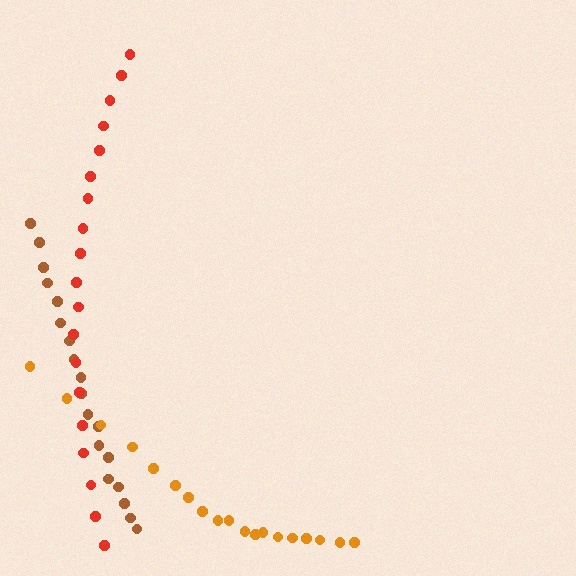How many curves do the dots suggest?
There are 3 distinct paths.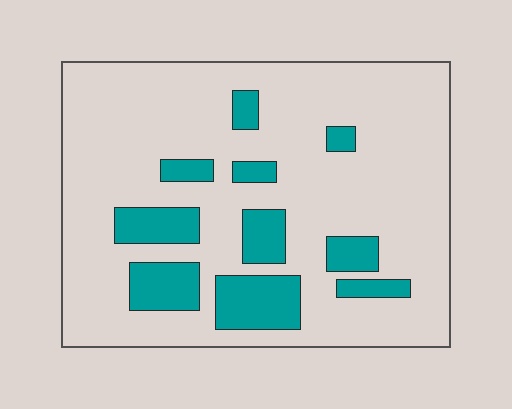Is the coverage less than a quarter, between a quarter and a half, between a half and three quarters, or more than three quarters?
Less than a quarter.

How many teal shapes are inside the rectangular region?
10.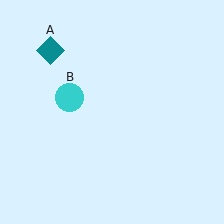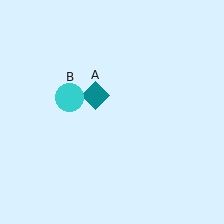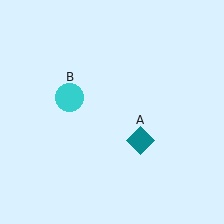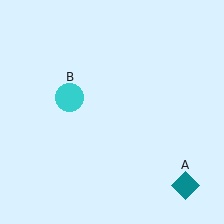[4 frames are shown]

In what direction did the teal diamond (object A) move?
The teal diamond (object A) moved down and to the right.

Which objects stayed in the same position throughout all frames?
Cyan circle (object B) remained stationary.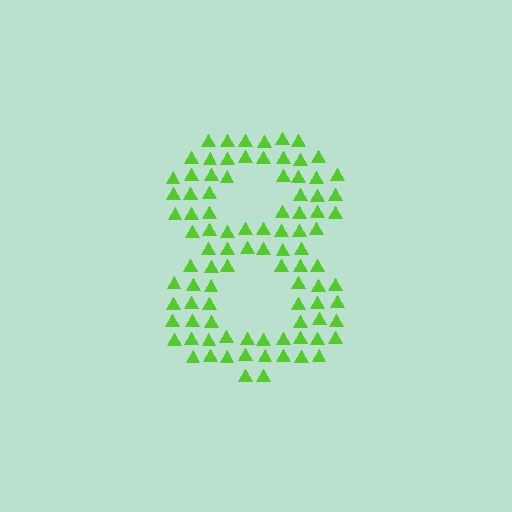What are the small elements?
The small elements are triangles.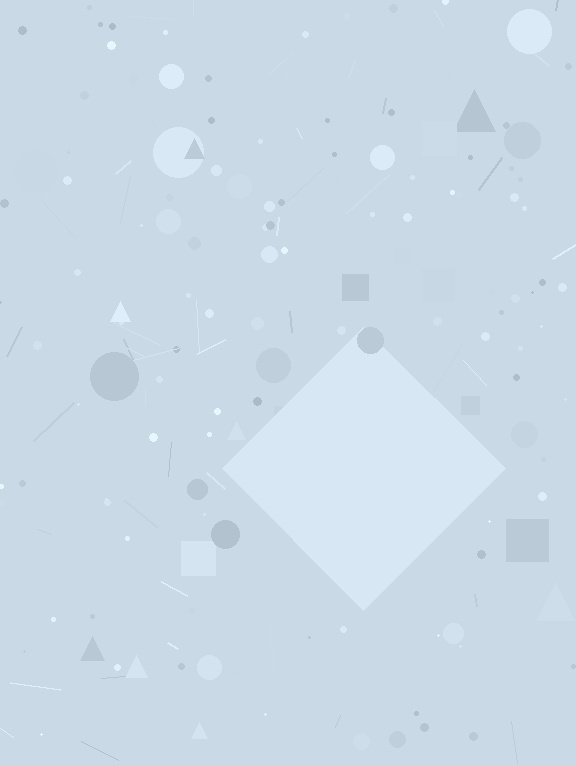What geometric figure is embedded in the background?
A diamond is embedded in the background.